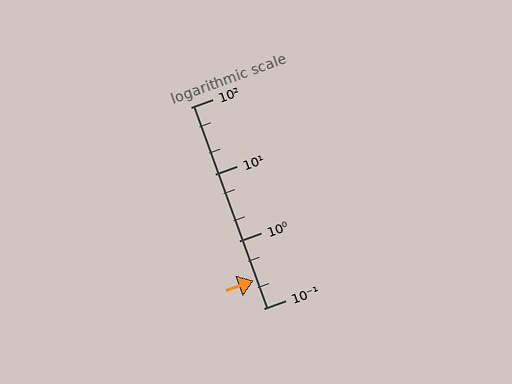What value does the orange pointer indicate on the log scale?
The pointer indicates approximately 0.26.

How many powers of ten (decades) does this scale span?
The scale spans 3 decades, from 0.1 to 100.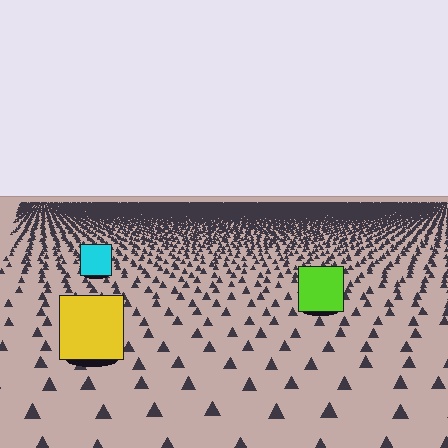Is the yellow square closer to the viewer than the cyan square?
Yes. The yellow square is closer — you can tell from the texture gradient: the ground texture is coarser near it.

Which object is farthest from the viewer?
The cyan square is farthest from the viewer. It appears smaller and the ground texture around it is denser.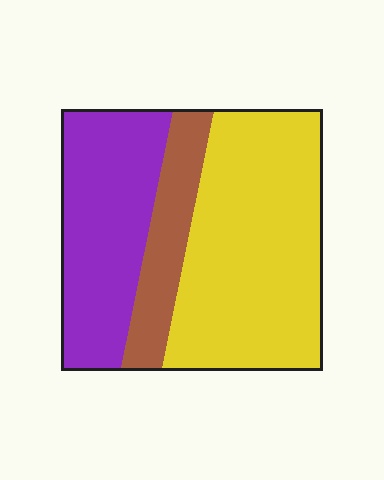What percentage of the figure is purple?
Purple covers roughly 35% of the figure.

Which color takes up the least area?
Brown, at roughly 15%.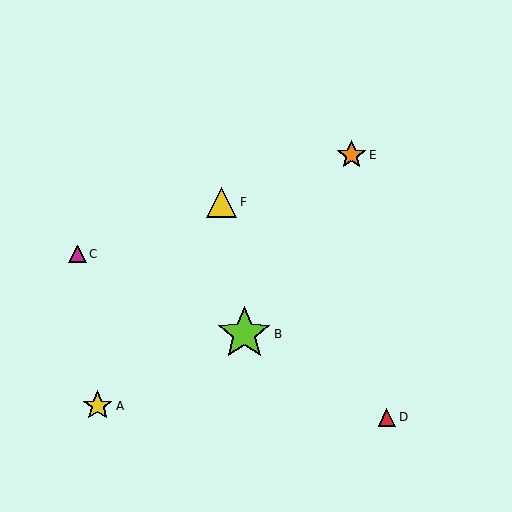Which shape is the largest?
The lime star (labeled B) is the largest.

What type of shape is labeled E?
Shape E is an orange star.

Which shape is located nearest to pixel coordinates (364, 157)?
The orange star (labeled E) at (352, 155) is nearest to that location.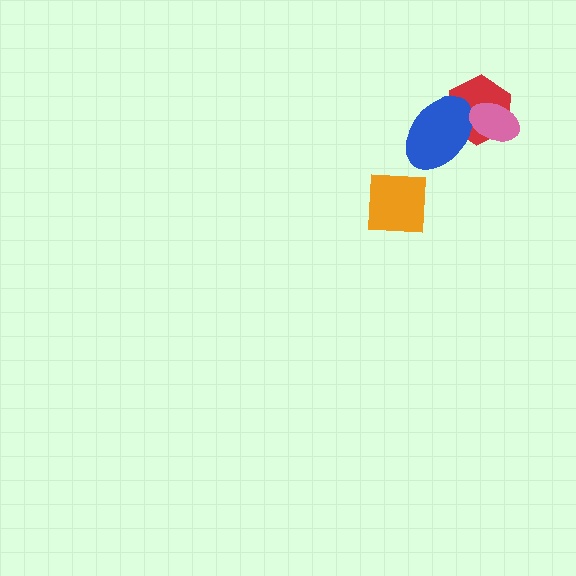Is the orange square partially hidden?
No, no other shape covers it.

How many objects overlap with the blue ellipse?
2 objects overlap with the blue ellipse.